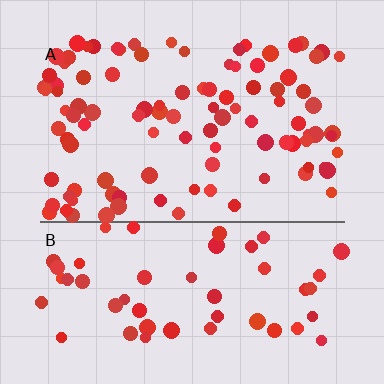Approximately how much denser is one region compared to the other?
Approximately 1.8× — region A over region B.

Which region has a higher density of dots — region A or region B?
A (the top).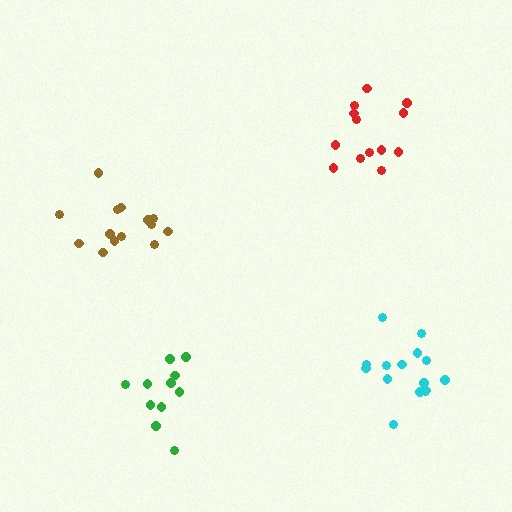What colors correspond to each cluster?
The clusters are colored: green, brown, red, cyan.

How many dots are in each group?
Group 1: 11 dots, Group 2: 14 dots, Group 3: 13 dots, Group 4: 15 dots (53 total).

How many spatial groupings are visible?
There are 4 spatial groupings.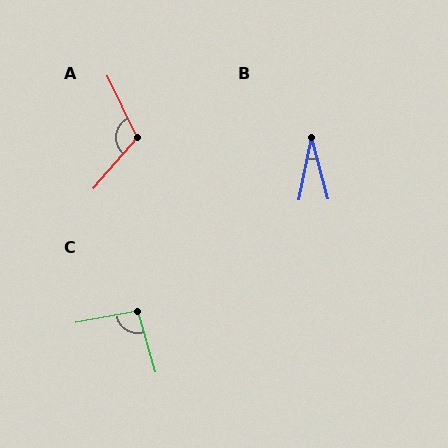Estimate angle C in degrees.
Approximately 95 degrees.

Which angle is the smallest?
B, at approximately 26 degrees.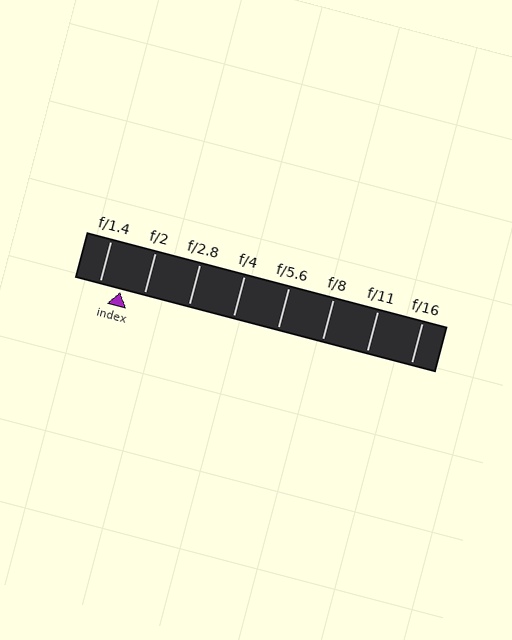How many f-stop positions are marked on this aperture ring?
There are 8 f-stop positions marked.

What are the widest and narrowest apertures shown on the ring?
The widest aperture shown is f/1.4 and the narrowest is f/16.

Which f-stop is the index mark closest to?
The index mark is closest to f/1.4.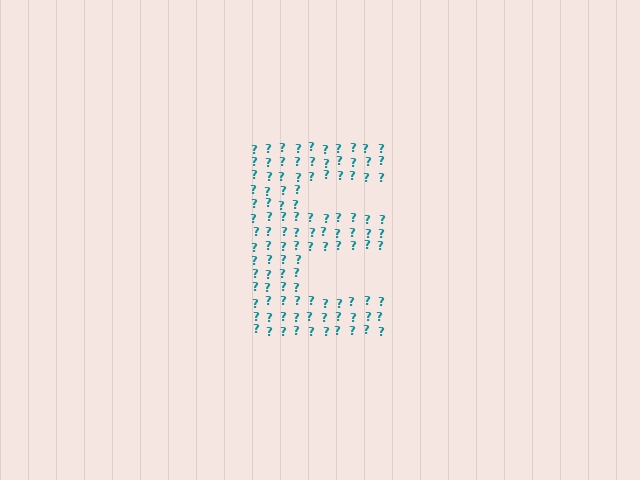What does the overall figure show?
The overall figure shows the letter E.